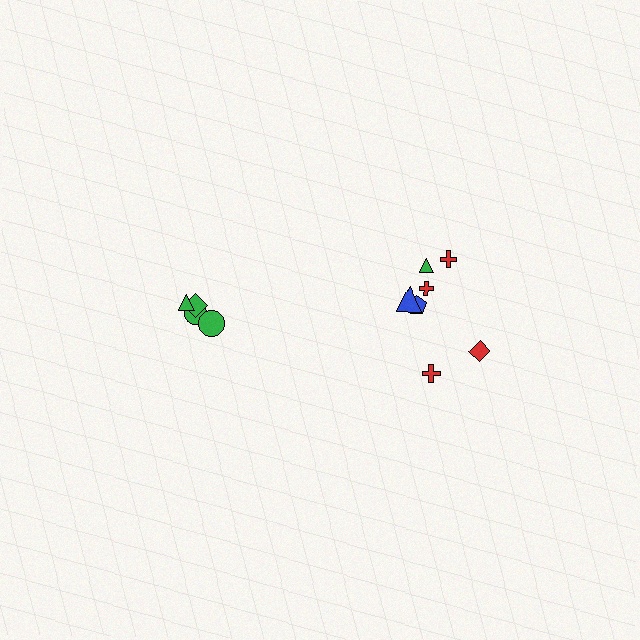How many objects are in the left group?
There are 4 objects.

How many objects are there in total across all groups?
There are 11 objects.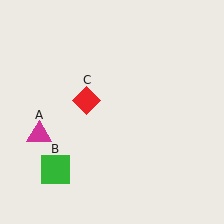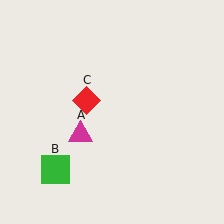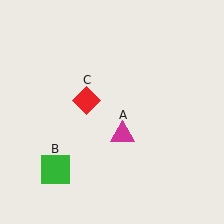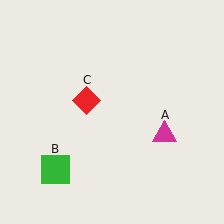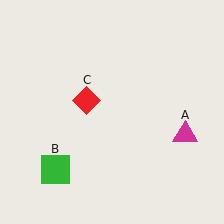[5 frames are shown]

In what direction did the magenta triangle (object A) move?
The magenta triangle (object A) moved right.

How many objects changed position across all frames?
1 object changed position: magenta triangle (object A).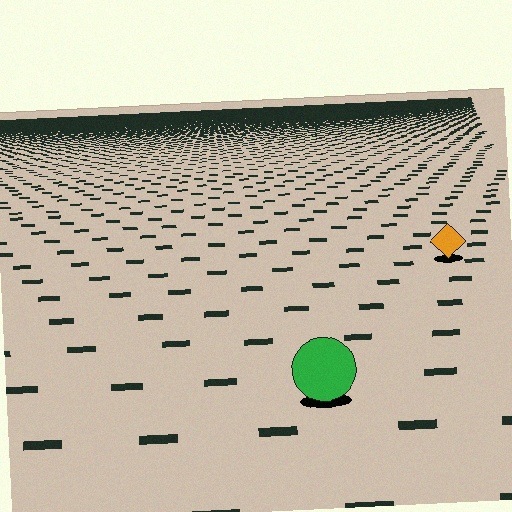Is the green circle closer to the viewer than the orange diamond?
Yes. The green circle is closer — you can tell from the texture gradient: the ground texture is coarser near it.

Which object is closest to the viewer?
The green circle is closest. The texture marks near it are larger and more spread out.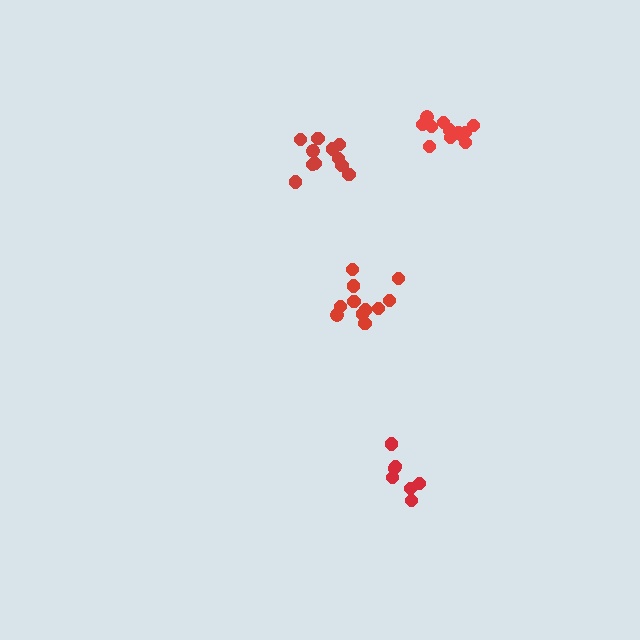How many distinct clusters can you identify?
There are 4 distinct clusters.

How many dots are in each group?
Group 1: 11 dots, Group 2: 11 dots, Group 3: 12 dots, Group 4: 7 dots (41 total).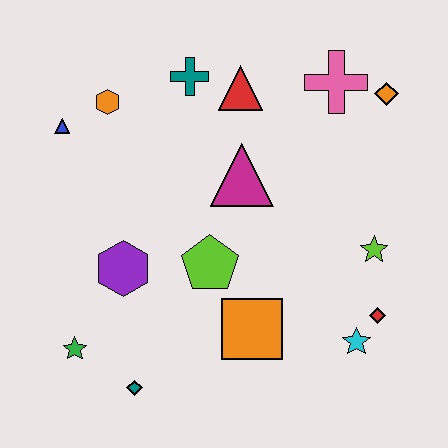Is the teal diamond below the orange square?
Yes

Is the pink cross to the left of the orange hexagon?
No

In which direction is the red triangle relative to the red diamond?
The red triangle is above the red diamond.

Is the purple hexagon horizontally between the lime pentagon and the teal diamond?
No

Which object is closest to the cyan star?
The red diamond is closest to the cyan star.